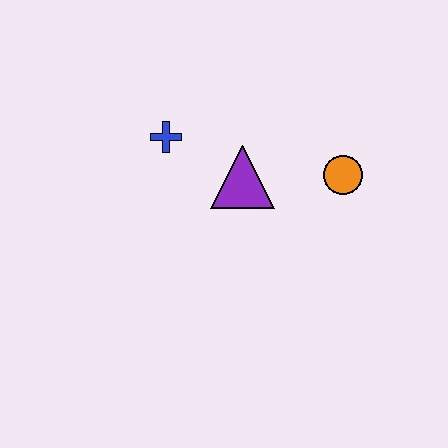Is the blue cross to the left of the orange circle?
Yes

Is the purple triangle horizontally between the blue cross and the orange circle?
Yes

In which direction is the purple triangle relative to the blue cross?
The purple triangle is to the right of the blue cross.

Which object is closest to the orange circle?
The purple triangle is closest to the orange circle.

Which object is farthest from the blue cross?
The orange circle is farthest from the blue cross.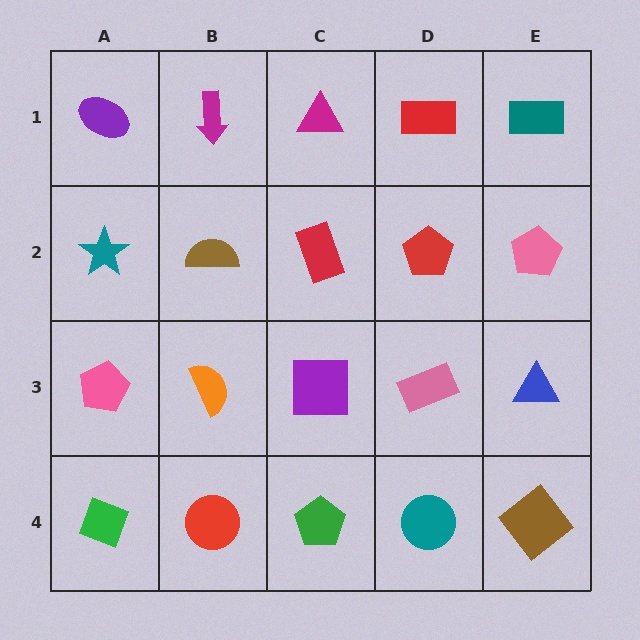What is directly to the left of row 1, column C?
A magenta arrow.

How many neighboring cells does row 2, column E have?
3.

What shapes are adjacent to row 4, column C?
A purple square (row 3, column C), a red circle (row 4, column B), a teal circle (row 4, column D).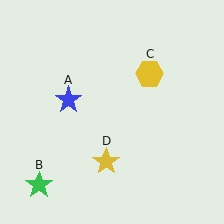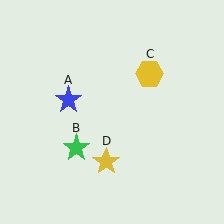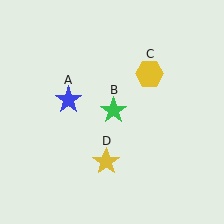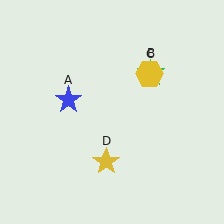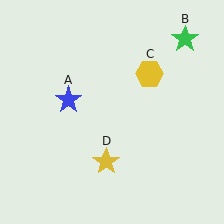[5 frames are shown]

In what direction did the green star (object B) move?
The green star (object B) moved up and to the right.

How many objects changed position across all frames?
1 object changed position: green star (object B).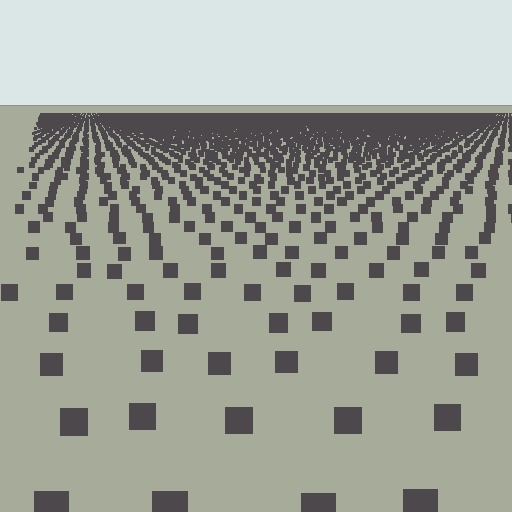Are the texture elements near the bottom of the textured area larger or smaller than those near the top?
Larger. Near the bottom, elements are closer to the viewer and appear at a bigger on-screen size.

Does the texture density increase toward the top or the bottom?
Density increases toward the top.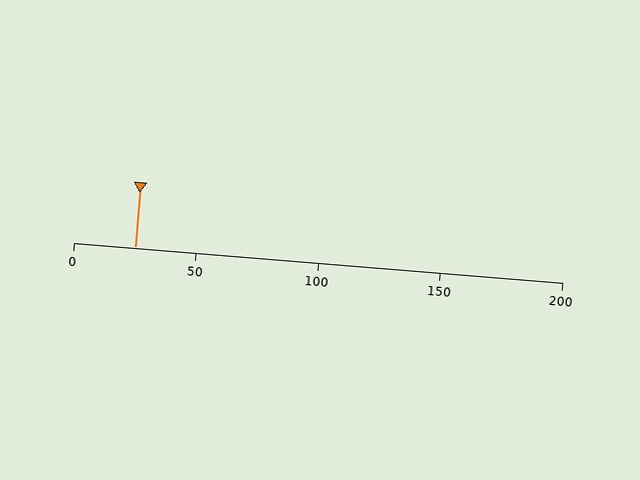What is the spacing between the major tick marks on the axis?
The major ticks are spaced 50 apart.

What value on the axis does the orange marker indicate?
The marker indicates approximately 25.